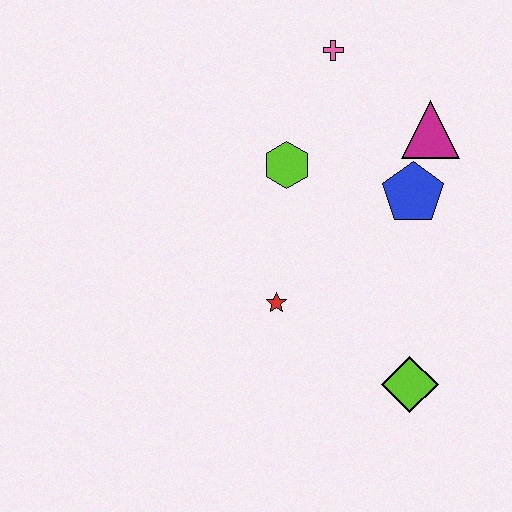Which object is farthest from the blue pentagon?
The lime diamond is farthest from the blue pentagon.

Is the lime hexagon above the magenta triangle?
No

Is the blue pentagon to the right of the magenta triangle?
No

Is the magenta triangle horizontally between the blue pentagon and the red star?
No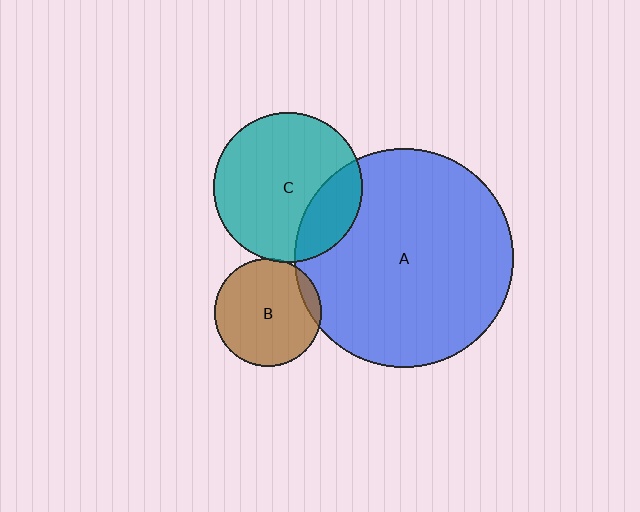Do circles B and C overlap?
Yes.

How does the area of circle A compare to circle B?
Approximately 4.1 times.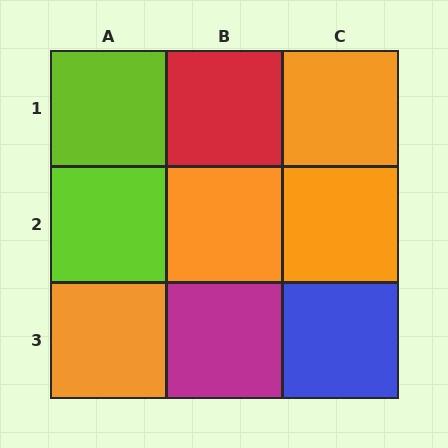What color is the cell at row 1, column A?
Lime.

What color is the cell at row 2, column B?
Orange.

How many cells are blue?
1 cell is blue.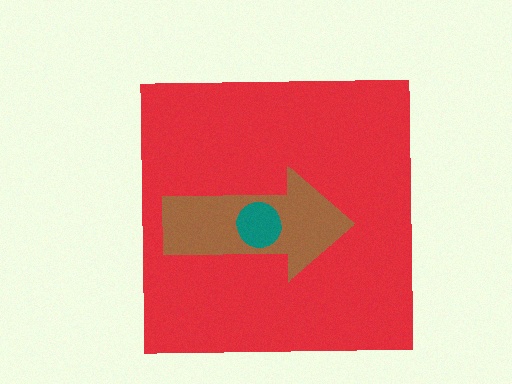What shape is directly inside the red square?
The brown arrow.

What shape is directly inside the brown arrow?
The teal circle.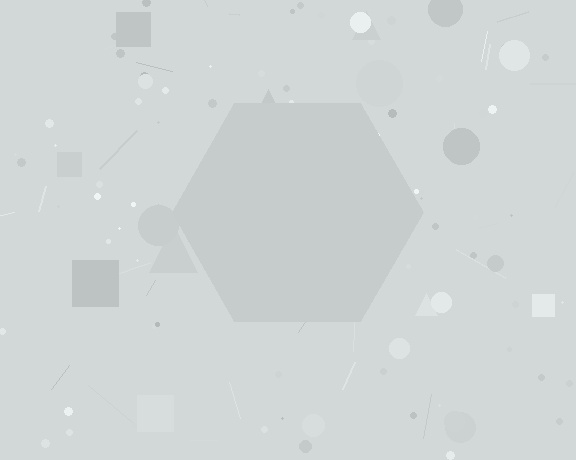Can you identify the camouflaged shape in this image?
The camouflaged shape is a hexagon.